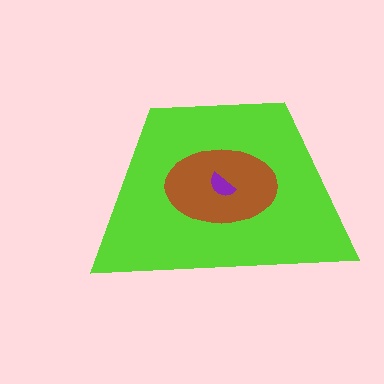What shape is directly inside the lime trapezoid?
The brown ellipse.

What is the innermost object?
The purple semicircle.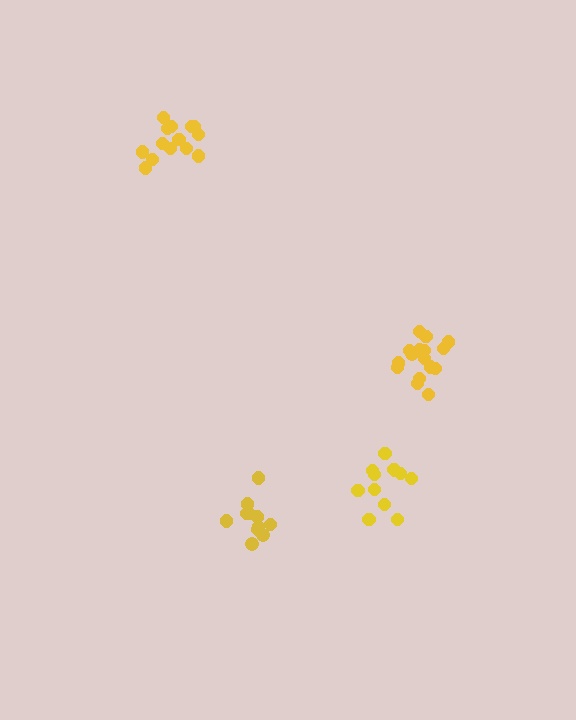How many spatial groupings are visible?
There are 4 spatial groupings.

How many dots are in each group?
Group 1: 16 dots, Group 2: 11 dots, Group 3: 12 dots, Group 4: 14 dots (53 total).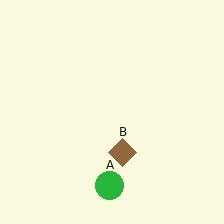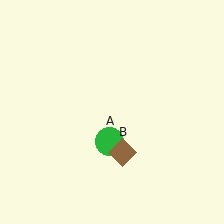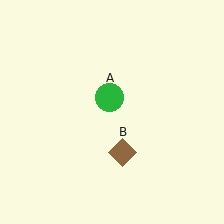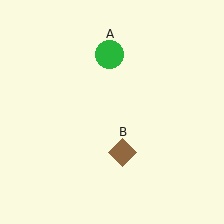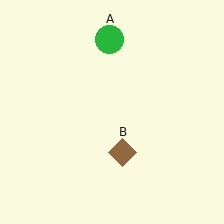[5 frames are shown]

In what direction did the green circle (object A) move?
The green circle (object A) moved up.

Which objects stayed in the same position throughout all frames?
Brown diamond (object B) remained stationary.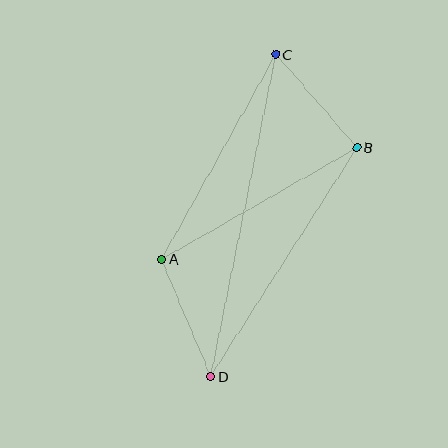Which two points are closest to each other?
Points B and C are closest to each other.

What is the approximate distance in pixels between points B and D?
The distance between B and D is approximately 271 pixels.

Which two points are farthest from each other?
Points C and D are farthest from each other.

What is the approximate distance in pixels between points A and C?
The distance between A and C is approximately 235 pixels.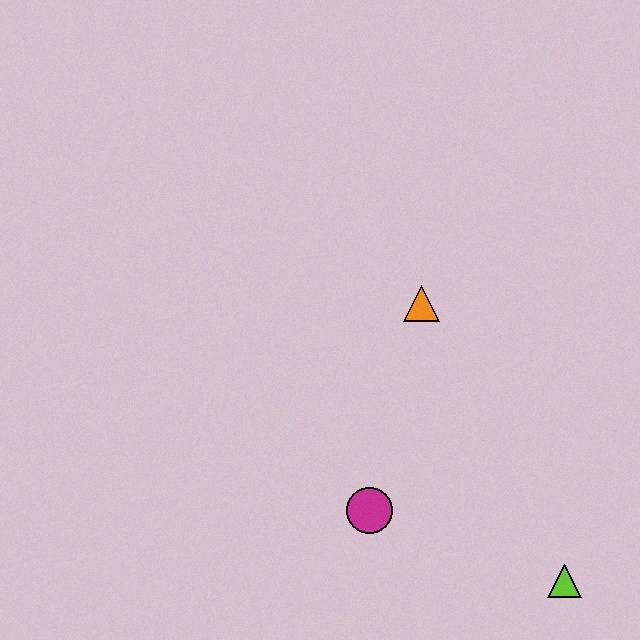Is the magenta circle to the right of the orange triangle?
No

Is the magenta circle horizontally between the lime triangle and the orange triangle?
No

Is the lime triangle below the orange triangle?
Yes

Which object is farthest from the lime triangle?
The orange triangle is farthest from the lime triangle.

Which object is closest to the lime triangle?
The magenta circle is closest to the lime triangle.